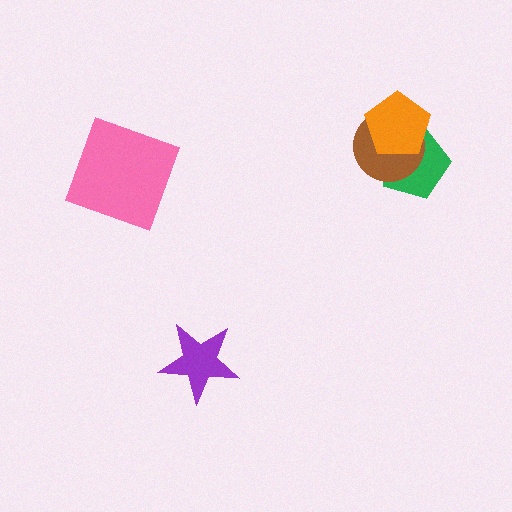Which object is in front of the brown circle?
The orange pentagon is in front of the brown circle.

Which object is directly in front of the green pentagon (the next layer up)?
The brown circle is directly in front of the green pentagon.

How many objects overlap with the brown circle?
2 objects overlap with the brown circle.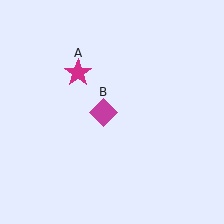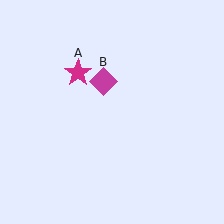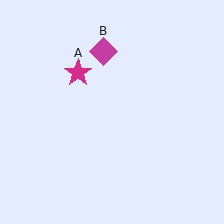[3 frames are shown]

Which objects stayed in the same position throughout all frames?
Magenta star (object A) remained stationary.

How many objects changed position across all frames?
1 object changed position: magenta diamond (object B).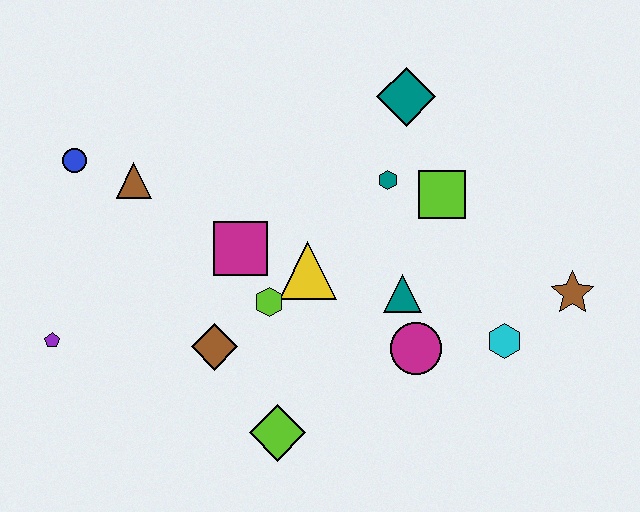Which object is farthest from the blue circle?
The brown star is farthest from the blue circle.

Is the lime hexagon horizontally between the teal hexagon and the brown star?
No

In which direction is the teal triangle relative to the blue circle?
The teal triangle is to the right of the blue circle.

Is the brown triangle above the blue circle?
No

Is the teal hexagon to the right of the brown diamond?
Yes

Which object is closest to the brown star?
The cyan hexagon is closest to the brown star.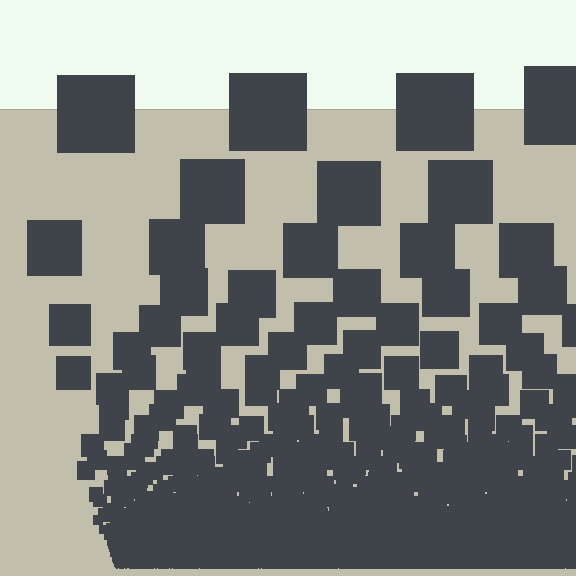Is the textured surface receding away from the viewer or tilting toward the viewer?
The surface appears to tilt toward the viewer. Texture elements get larger and sparser toward the top.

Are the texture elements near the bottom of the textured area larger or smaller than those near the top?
Smaller. The gradient is inverted — elements near the bottom are smaller and denser.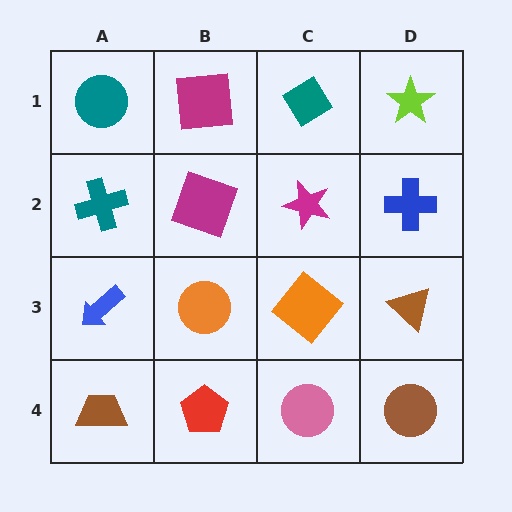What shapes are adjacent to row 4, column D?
A brown triangle (row 3, column D), a pink circle (row 4, column C).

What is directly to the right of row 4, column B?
A pink circle.